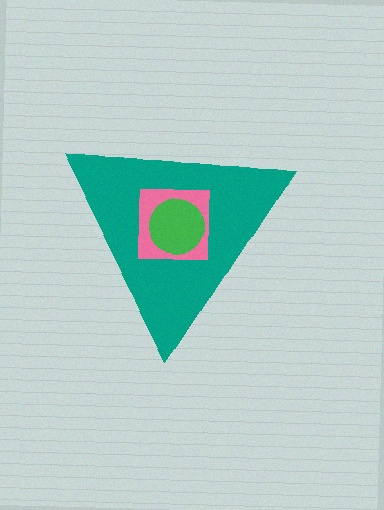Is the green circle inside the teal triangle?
Yes.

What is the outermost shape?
The teal triangle.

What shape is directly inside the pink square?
The green circle.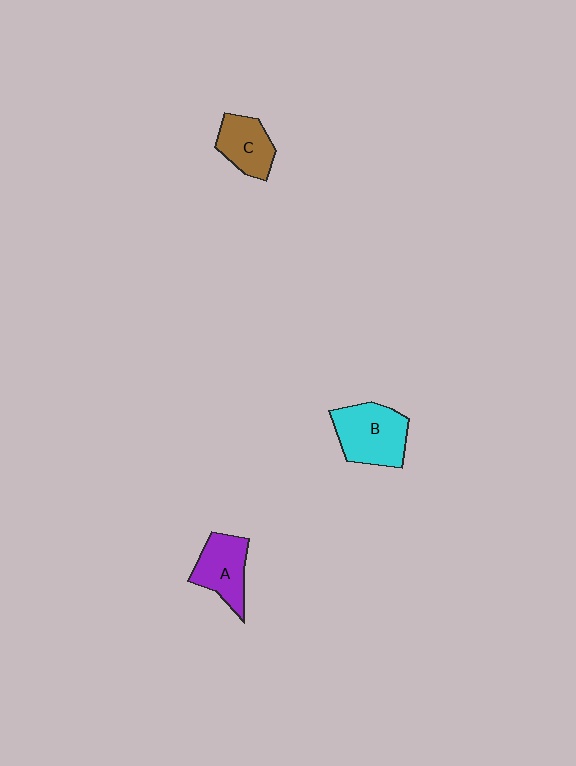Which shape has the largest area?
Shape B (cyan).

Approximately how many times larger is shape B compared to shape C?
Approximately 1.5 times.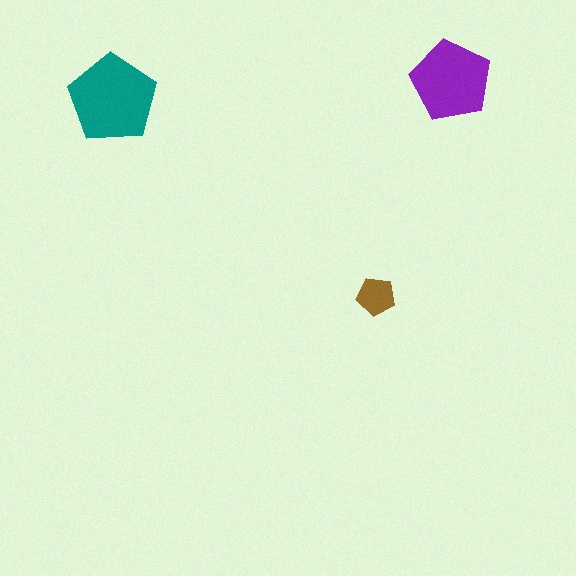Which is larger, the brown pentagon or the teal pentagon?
The teal one.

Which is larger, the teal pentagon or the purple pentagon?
The teal one.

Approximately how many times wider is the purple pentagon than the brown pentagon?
About 2 times wider.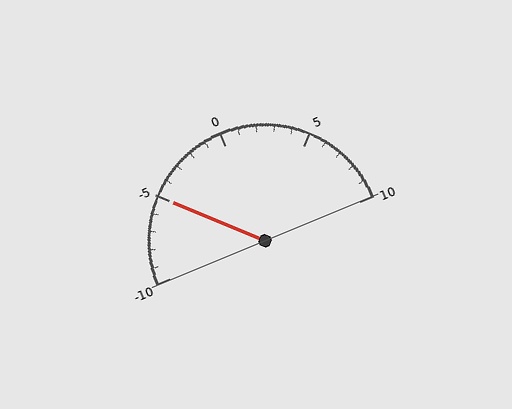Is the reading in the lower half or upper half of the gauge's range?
The reading is in the lower half of the range (-10 to 10).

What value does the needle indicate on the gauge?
The needle indicates approximately -5.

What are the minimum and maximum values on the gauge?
The gauge ranges from -10 to 10.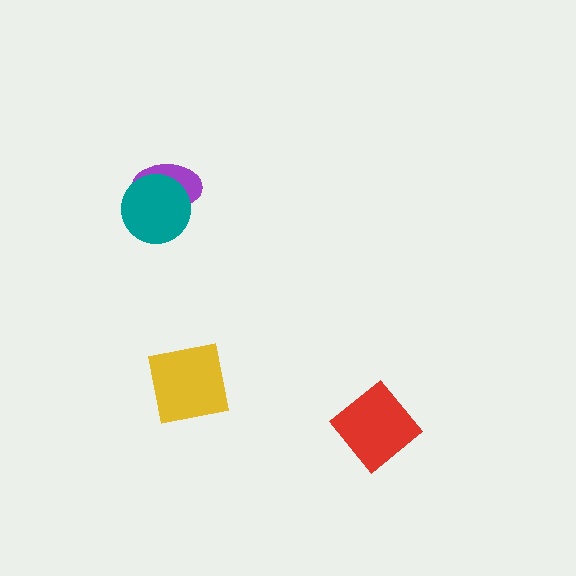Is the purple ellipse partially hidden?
Yes, it is partially covered by another shape.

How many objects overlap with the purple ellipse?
1 object overlaps with the purple ellipse.